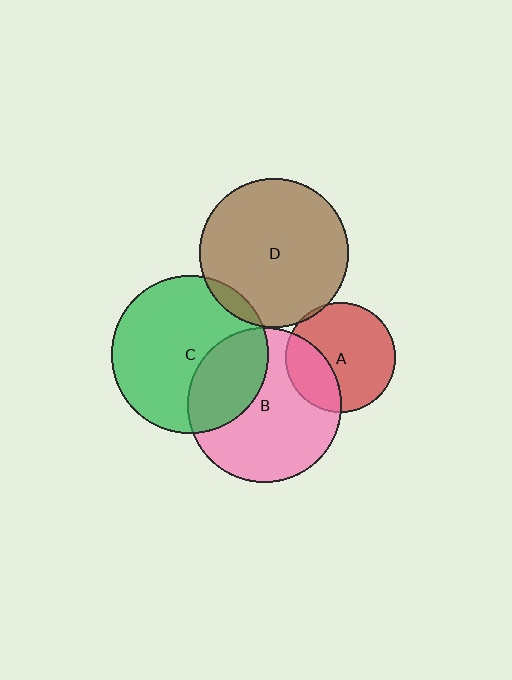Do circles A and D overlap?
Yes.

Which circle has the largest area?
Circle C (green).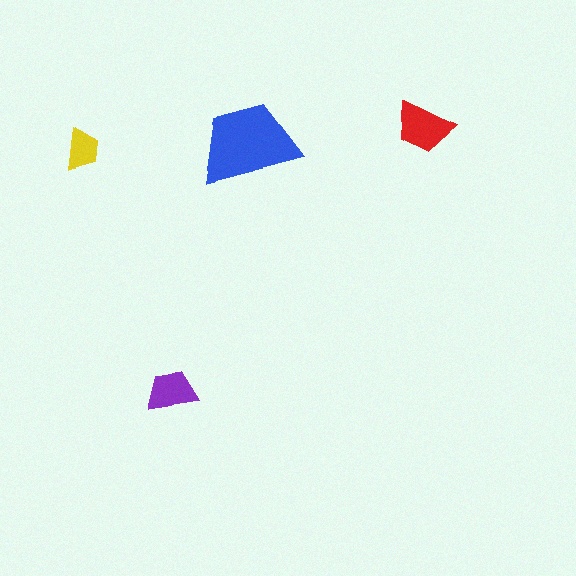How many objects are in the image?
There are 4 objects in the image.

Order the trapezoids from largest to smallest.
the blue one, the red one, the purple one, the yellow one.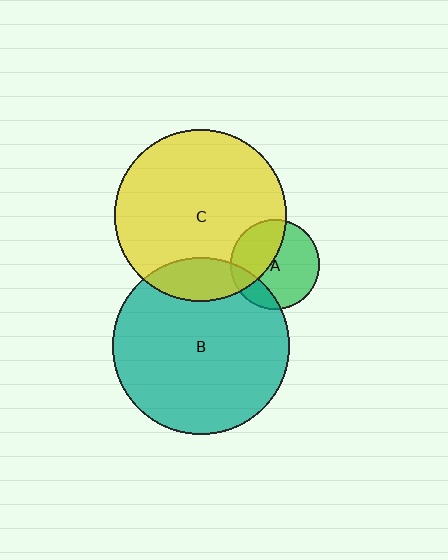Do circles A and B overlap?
Yes.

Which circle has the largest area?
Circle B (teal).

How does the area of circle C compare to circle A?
Approximately 3.7 times.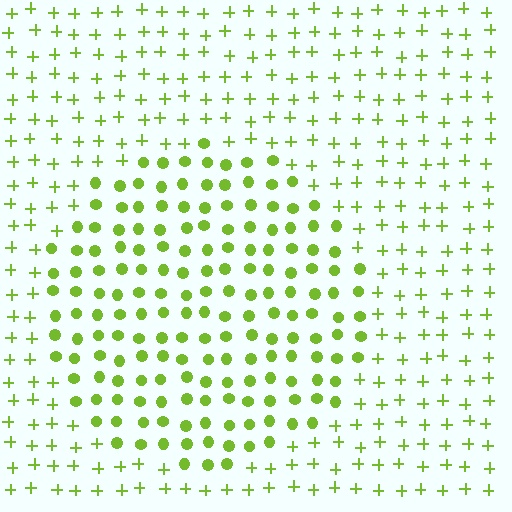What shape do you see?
I see a circle.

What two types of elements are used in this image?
The image uses circles inside the circle region and plus signs outside it.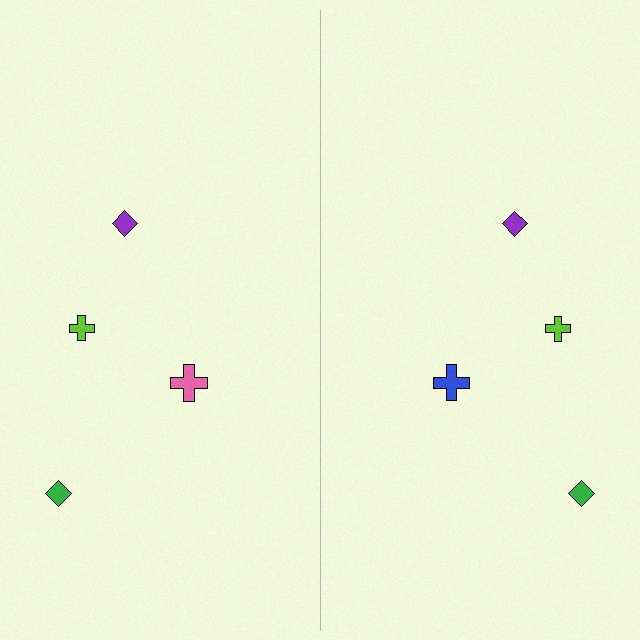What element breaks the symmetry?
The blue cross on the right side breaks the symmetry — its mirror counterpart is pink.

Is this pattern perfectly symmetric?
No, the pattern is not perfectly symmetric. The blue cross on the right side breaks the symmetry — its mirror counterpart is pink.